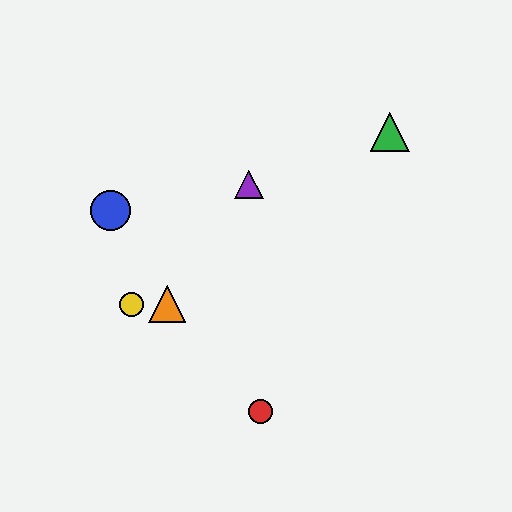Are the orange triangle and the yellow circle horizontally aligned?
Yes, both are at y≈304.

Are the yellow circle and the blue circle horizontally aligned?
No, the yellow circle is at y≈304 and the blue circle is at y≈210.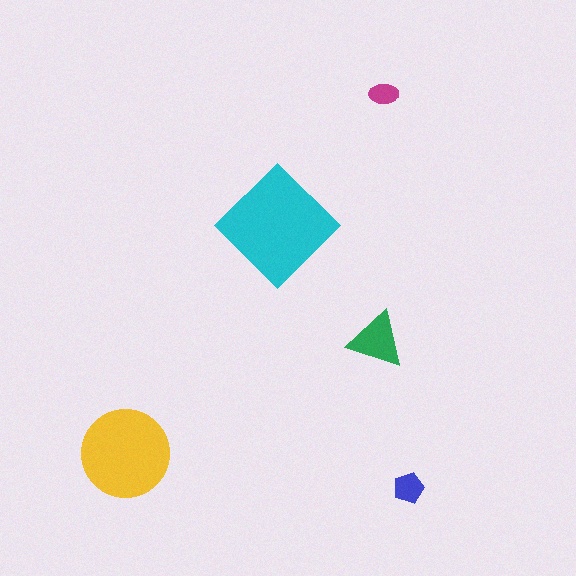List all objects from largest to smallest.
The cyan diamond, the yellow circle, the green triangle, the blue pentagon, the magenta ellipse.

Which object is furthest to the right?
The blue pentagon is rightmost.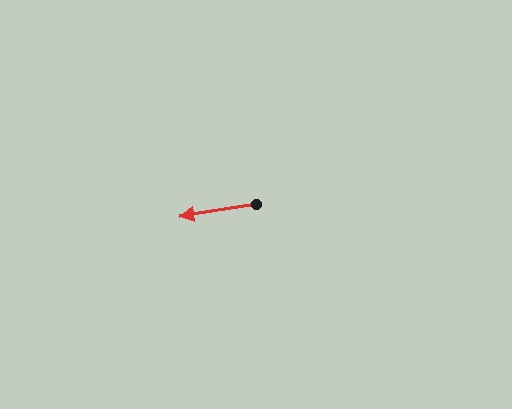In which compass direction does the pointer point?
West.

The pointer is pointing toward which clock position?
Roughly 9 o'clock.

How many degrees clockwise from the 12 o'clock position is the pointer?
Approximately 261 degrees.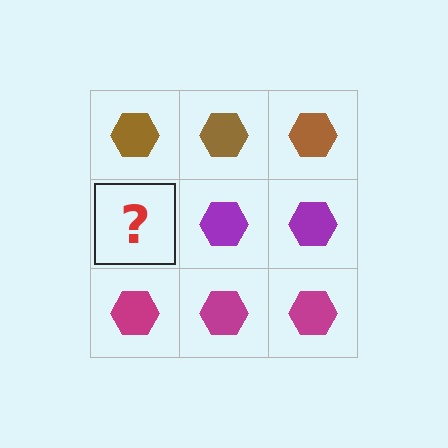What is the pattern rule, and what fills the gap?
The rule is that each row has a consistent color. The gap should be filled with a purple hexagon.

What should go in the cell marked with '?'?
The missing cell should contain a purple hexagon.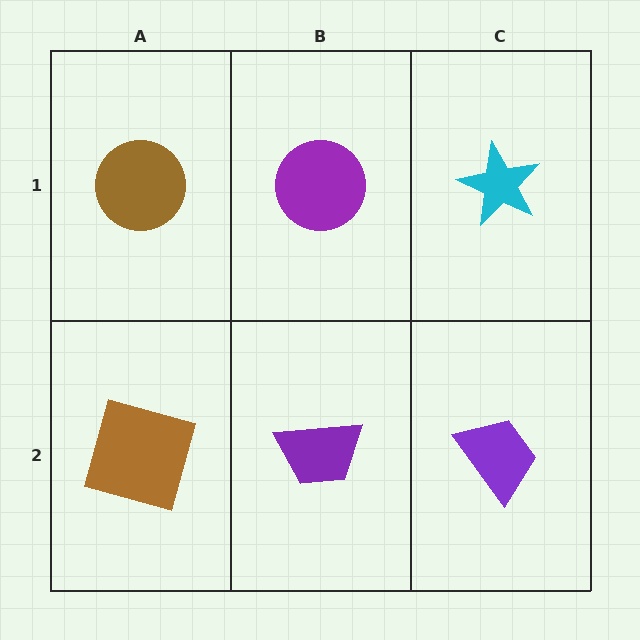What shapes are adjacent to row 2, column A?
A brown circle (row 1, column A), a purple trapezoid (row 2, column B).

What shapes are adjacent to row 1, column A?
A brown square (row 2, column A), a purple circle (row 1, column B).